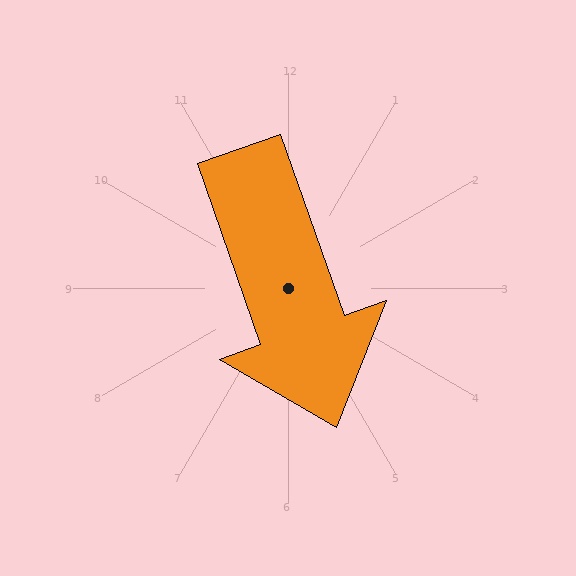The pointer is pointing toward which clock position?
Roughly 5 o'clock.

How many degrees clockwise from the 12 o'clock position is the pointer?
Approximately 161 degrees.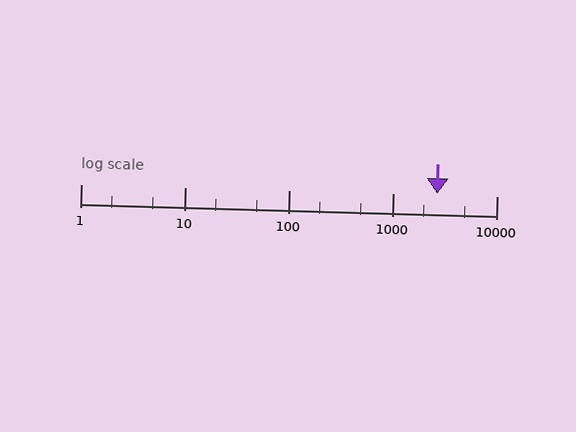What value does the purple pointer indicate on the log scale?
The pointer indicates approximately 2700.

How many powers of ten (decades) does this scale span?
The scale spans 4 decades, from 1 to 10000.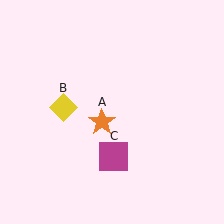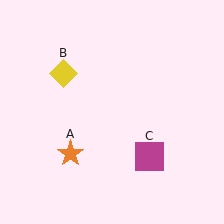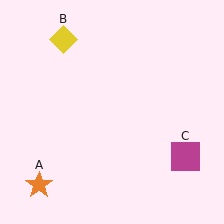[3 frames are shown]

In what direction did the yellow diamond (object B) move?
The yellow diamond (object B) moved up.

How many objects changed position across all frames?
3 objects changed position: orange star (object A), yellow diamond (object B), magenta square (object C).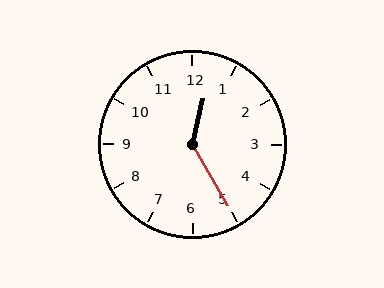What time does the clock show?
12:25.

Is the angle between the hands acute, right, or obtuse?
It is obtuse.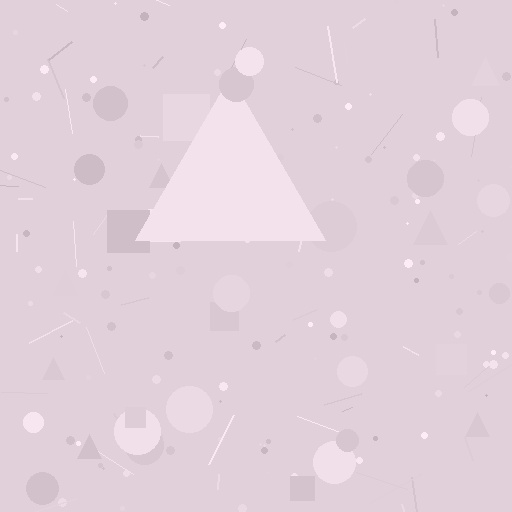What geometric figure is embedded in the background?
A triangle is embedded in the background.